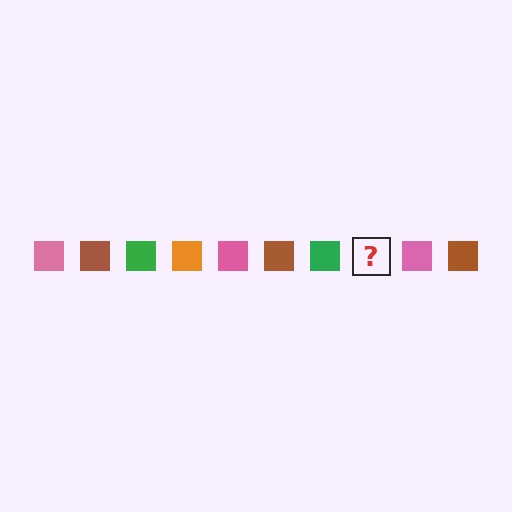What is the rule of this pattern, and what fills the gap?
The rule is that the pattern cycles through pink, brown, green, orange squares. The gap should be filled with an orange square.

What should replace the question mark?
The question mark should be replaced with an orange square.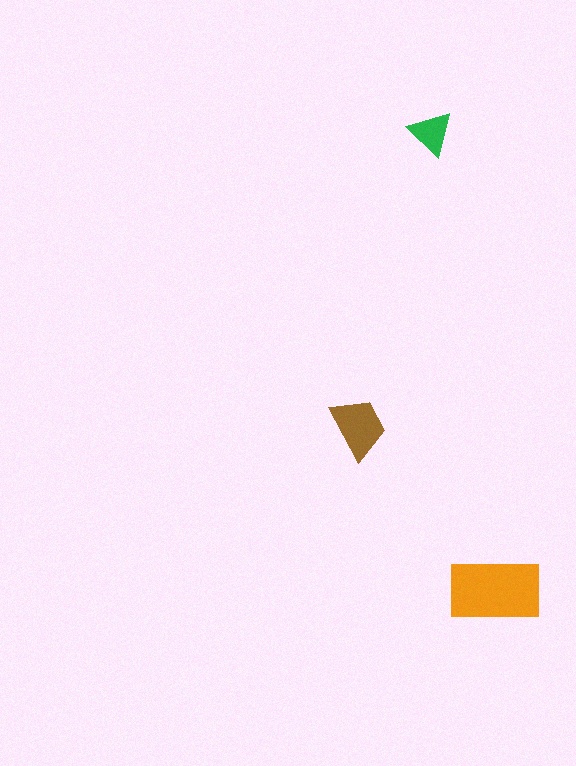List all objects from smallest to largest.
The green triangle, the brown trapezoid, the orange rectangle.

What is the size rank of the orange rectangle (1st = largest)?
1st.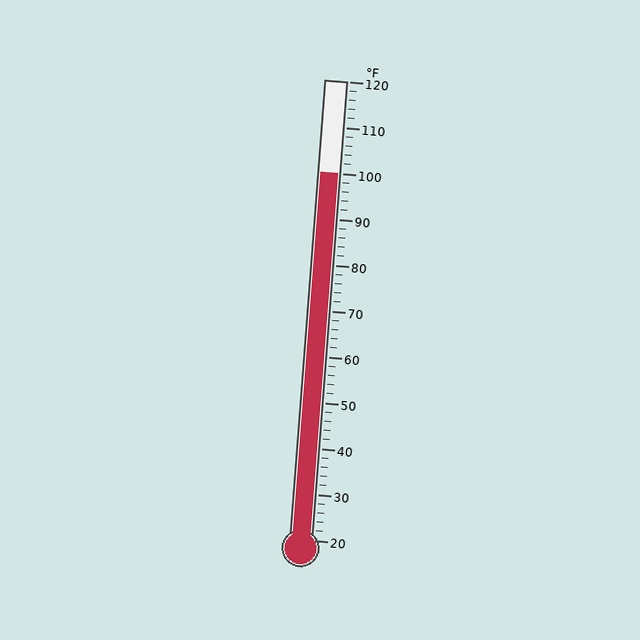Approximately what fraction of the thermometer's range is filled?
The thermometer is filled to approximately 80% of its range.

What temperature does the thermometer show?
The thermometer shows approximately 100°F.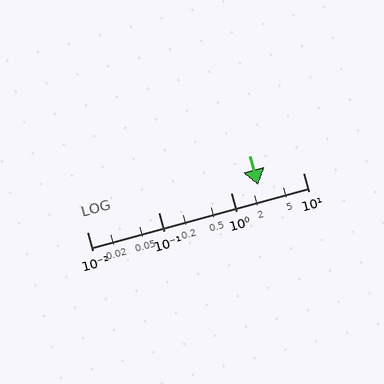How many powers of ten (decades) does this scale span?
The scale spans 3 decades, from 0.01 to 10.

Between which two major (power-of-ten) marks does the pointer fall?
The pointer is between 1 and 10.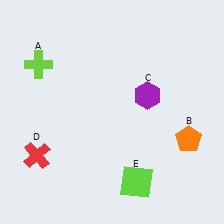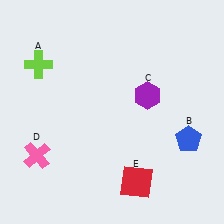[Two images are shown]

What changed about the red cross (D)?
In Image 1, D is red. In Image 2, it changed to pink.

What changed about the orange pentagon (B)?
In Image 1, B is orange. In Image 2, it changed to blue.